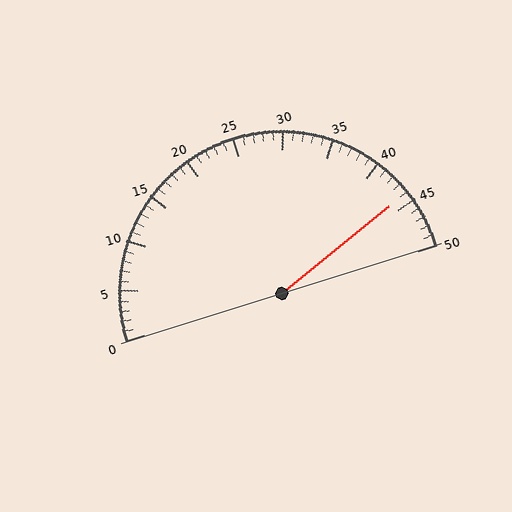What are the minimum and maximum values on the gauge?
The gauge ranges from 0 to 50.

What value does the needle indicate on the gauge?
The needle indicates approximately 44.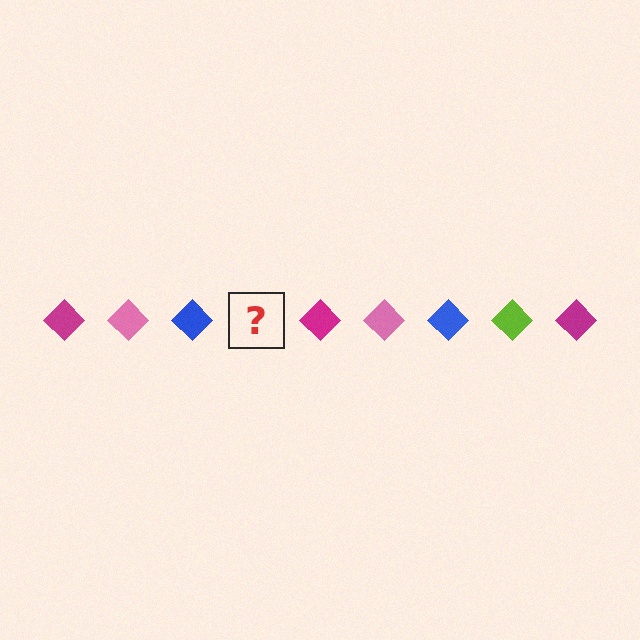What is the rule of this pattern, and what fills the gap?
The rule is that the pattern cycles through magenta, pink, blue, lime diamonds. The gap should be filled with a lime diamond.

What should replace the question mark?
The question mark should be replaced with a lime diamond.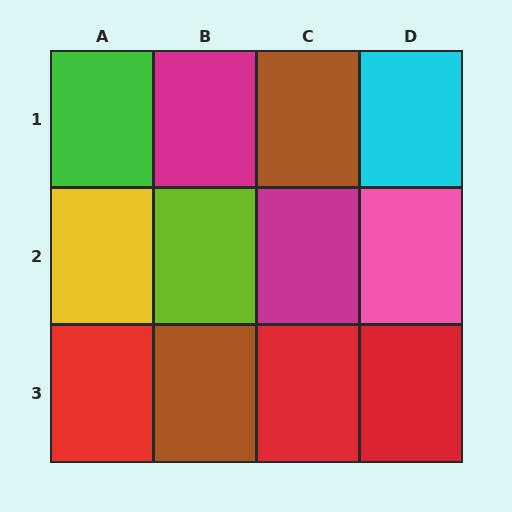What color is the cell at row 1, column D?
Cyan.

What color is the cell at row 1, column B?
Magenta.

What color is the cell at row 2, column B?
Lime.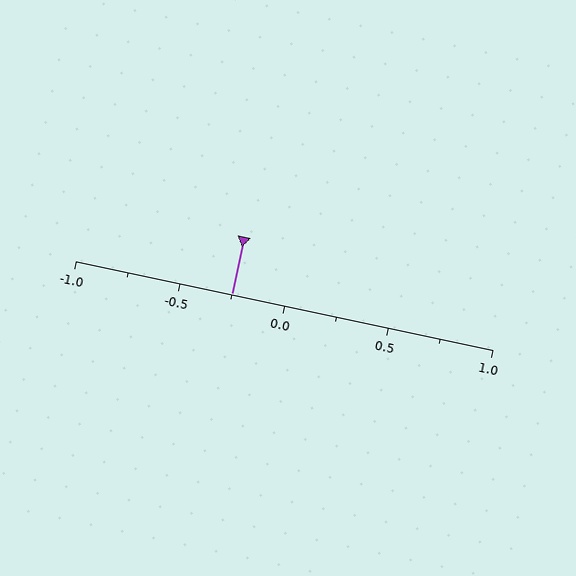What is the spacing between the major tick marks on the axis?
The major ticks are spaced 0.5 apart.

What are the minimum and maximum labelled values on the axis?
The axis runs from -1.0 to 1.0.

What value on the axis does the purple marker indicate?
The marker indicates approximately -0.25.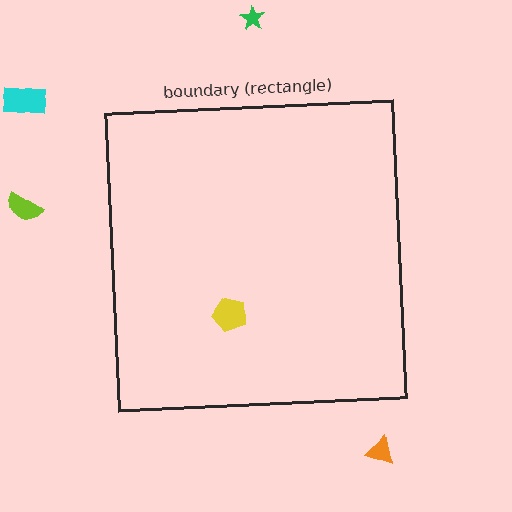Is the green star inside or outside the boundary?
Outside.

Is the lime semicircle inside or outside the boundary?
Outside.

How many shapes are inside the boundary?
1 inside, 4 outside.